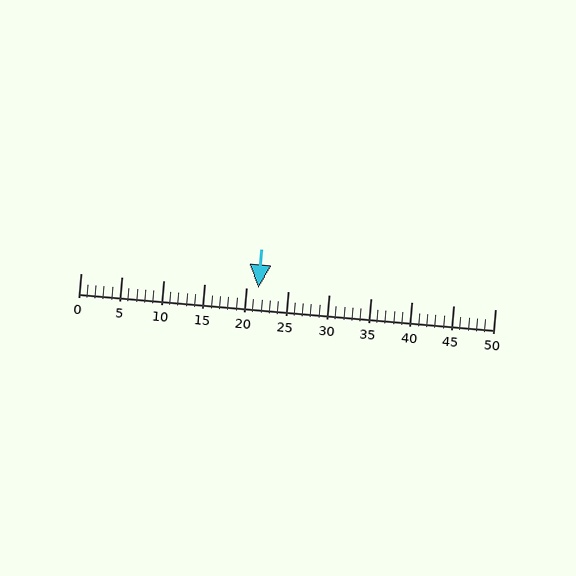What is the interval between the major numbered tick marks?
The major tick marks are spaced 5 units apart.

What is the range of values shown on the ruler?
The ruler shows values from 0 to 50.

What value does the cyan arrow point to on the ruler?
The cyan arrow points to approximately 21.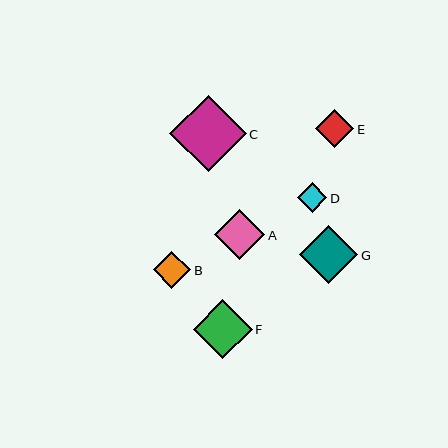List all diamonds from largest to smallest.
From largest to smallest: C, F, G, A, E, B, D.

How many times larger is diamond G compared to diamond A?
Diamond G is approximately 1.2 times the size of diamond A.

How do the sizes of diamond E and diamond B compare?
Diamond E and diamond B are approximately the same size.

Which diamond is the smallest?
Diamond D is the smallest with a size of approximately 30 pixels.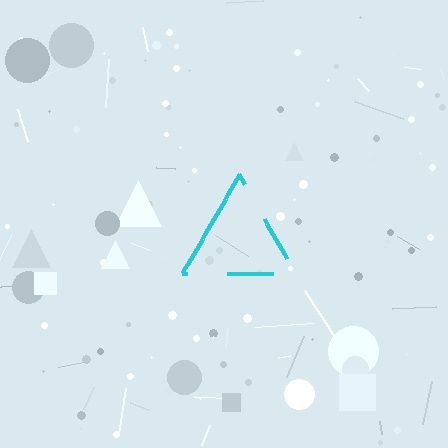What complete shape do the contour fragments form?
The contour fragments form a triangle.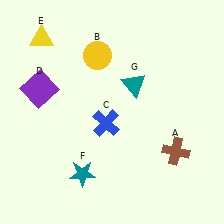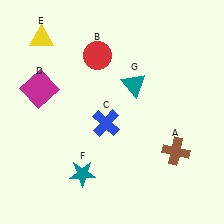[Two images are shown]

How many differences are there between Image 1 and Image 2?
There are 2 differences between the two images.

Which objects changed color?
B changed from yellow to red. D changed from purple to magenta.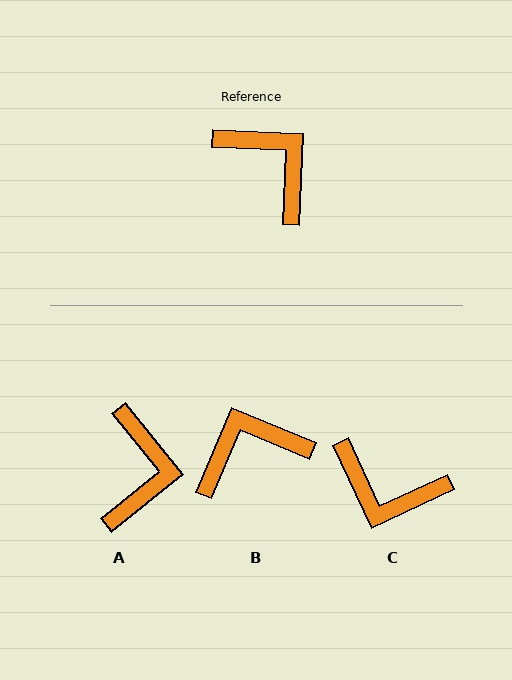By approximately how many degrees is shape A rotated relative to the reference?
Approximately 49 degrees clockwise.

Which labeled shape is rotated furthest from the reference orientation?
C, about 153 degrees away.